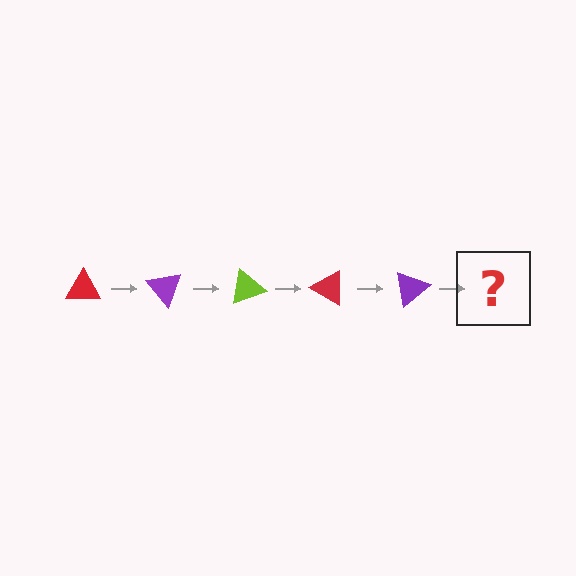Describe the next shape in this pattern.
It should be a lime triangle, rotated 250 degrees from the start.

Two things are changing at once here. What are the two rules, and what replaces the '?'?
The two rules are that it rotates 50 degrees each step and the color cycles through red, purple, and lime. The '?' should be a lime triangle, rotated 250 degrees from the start.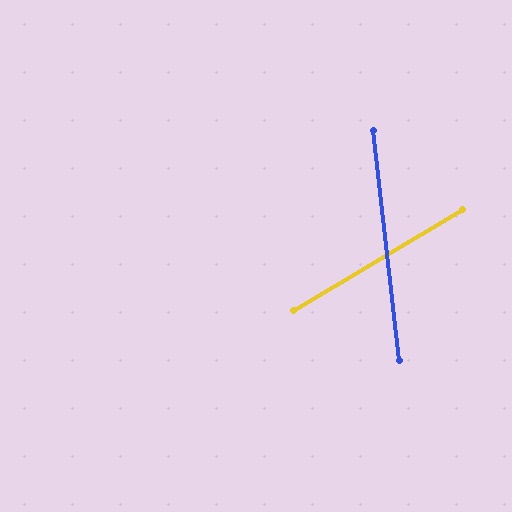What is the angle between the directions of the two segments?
Approximately 66 degrees.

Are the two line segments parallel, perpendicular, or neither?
Neither parallel nor perpendicular — they differ by about 66°.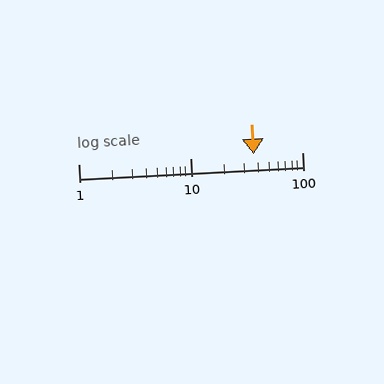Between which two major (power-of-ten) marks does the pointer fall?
The pointer is between 10 and 100.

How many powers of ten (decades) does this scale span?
The scale spans 2 decades, from 1 to 100.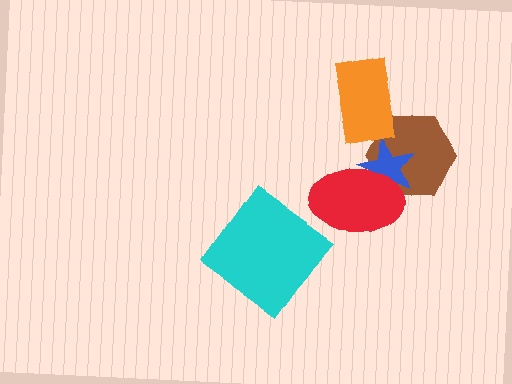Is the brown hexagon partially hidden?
Yes, it is partially covered by another shape.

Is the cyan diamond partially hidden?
No, no other shape covers it.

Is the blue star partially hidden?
Yes, it is partially covered by another shape.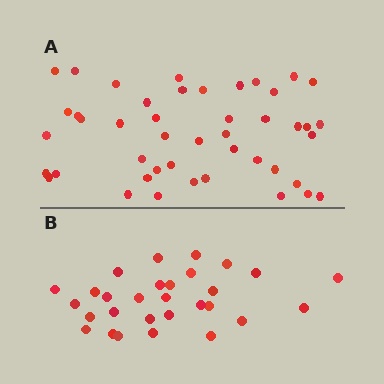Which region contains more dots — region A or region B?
Region A (the top region) has more dots.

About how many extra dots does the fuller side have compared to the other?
Region A has approximately 15 more dots than region B.